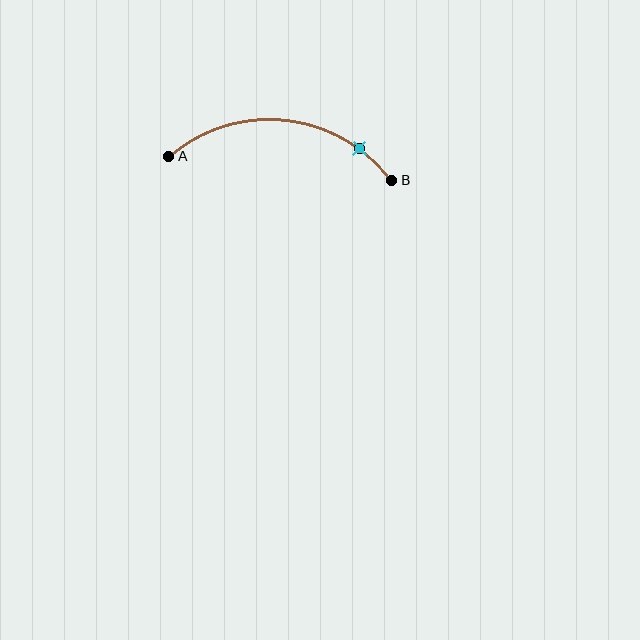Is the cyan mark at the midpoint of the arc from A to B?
No. The cyan mark lies on the arc but is closer to endpoint B. The arc midpoint would be at the point on the curve equidistant along the arc from both A and B.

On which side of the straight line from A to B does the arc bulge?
The arc bulges above the straight line connecting A and B.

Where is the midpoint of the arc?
The arc midpoint is the point on the curve farthest from the straight line joining A and B. It sits above that line.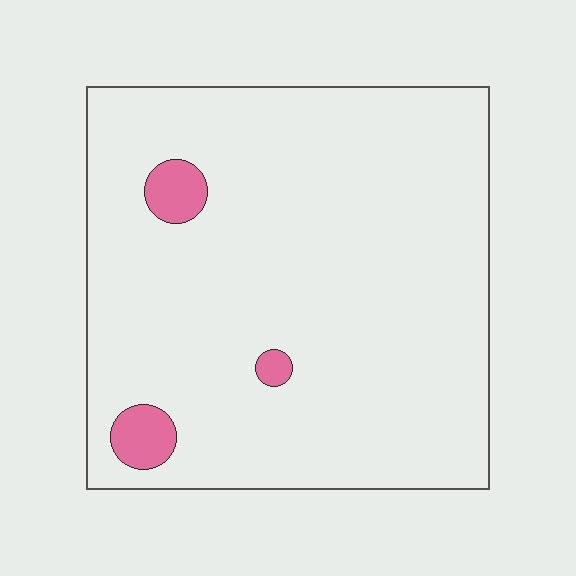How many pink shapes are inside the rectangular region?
3.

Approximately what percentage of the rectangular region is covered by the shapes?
Approximately 5%.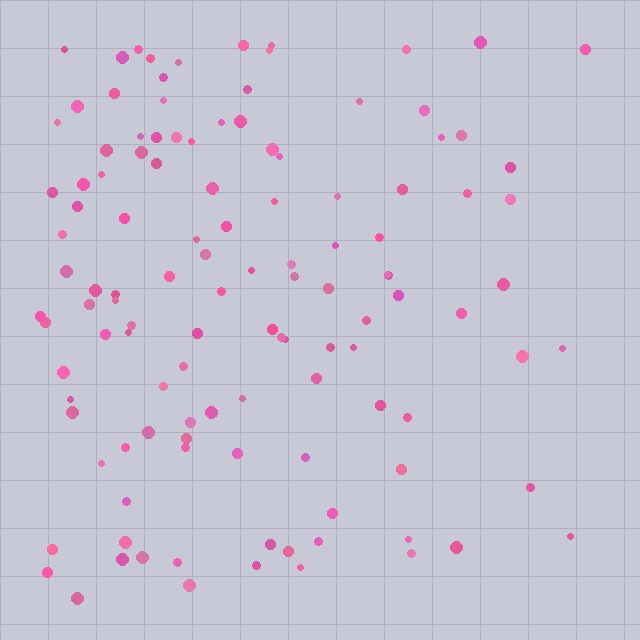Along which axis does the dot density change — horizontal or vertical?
Horizontal.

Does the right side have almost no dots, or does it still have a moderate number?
Still a moderate number, just noticeably fewer than the left.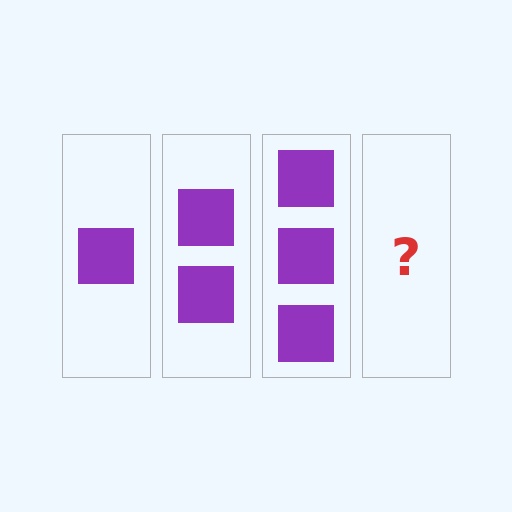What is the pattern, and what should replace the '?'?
The pattern is that each step adds one more square. The '?' should be 4 squares.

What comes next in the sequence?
The next element should be 4 squares.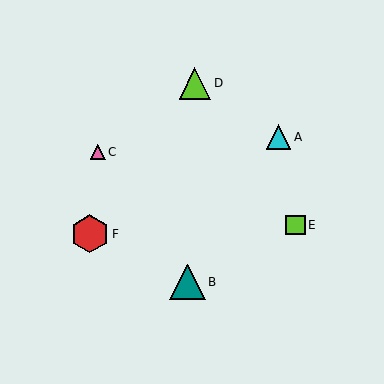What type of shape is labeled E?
Shape E is a lime square.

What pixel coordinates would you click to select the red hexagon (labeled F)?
Click at (90, 233) to select the red hexagon F.